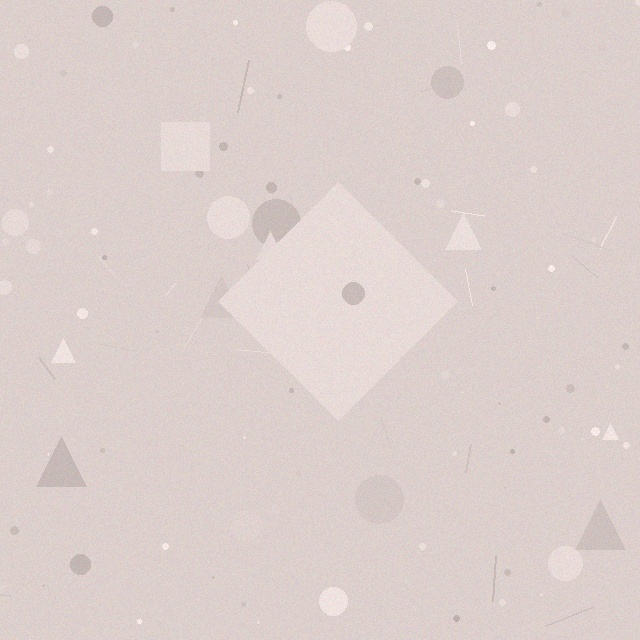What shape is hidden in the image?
A diamond is hidden in the image.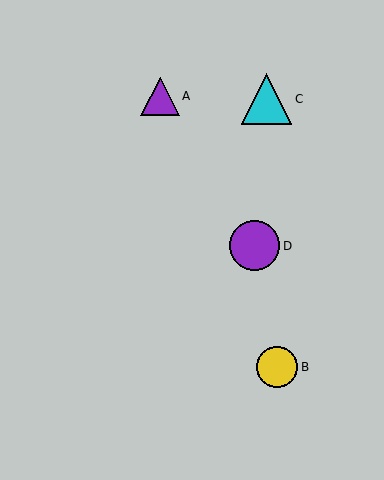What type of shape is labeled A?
Shape A is a purple triangle.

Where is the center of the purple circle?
The center of the purple circle is at (255, 246).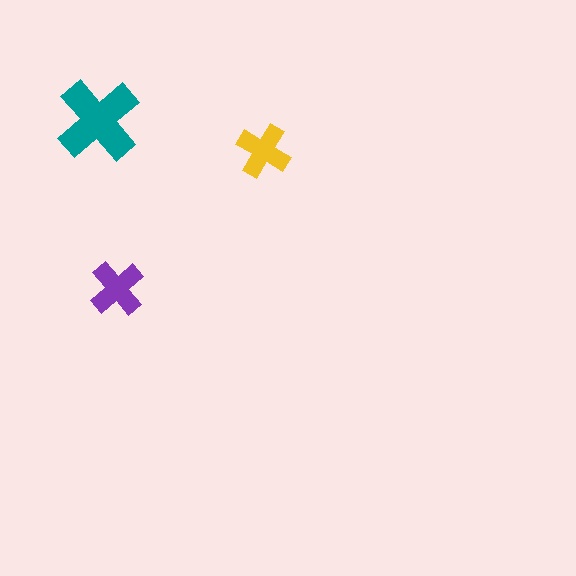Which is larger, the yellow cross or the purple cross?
The purple one.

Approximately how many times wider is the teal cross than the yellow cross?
About 1.5 times wider.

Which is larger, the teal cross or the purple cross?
The teal one.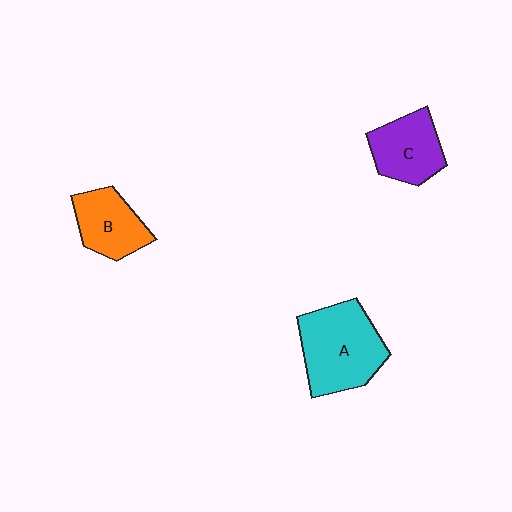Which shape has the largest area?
Shape A (cyan).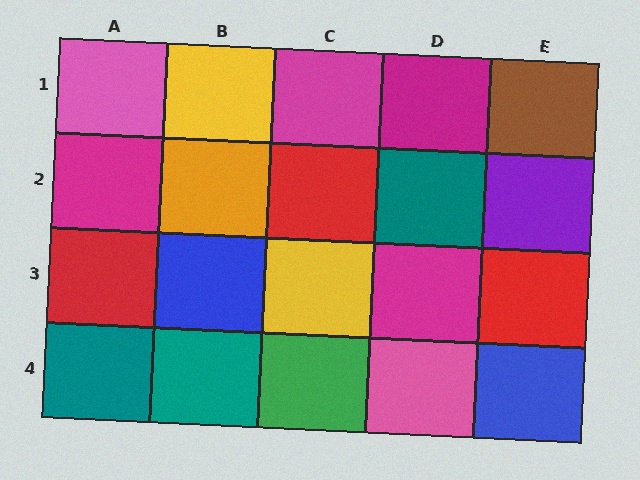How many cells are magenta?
4 cells are magenta.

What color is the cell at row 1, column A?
Pink.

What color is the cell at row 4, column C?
Green.